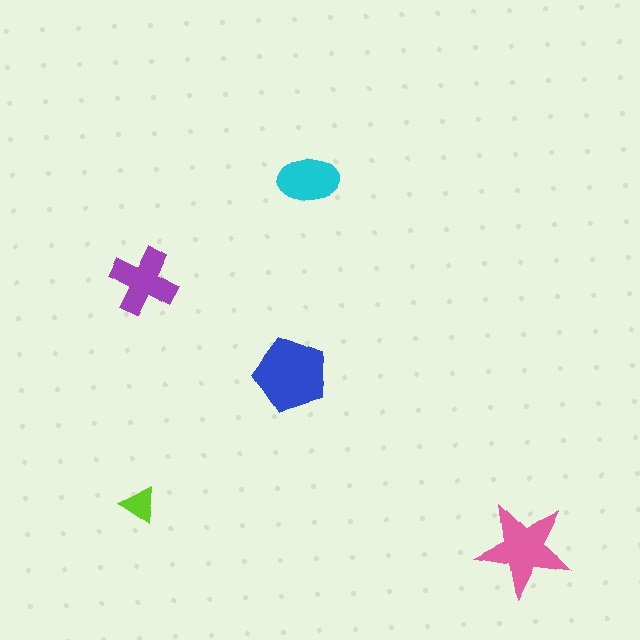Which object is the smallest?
The lime triangle.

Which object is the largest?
The blue pentagon.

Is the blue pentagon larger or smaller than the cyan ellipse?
Larger.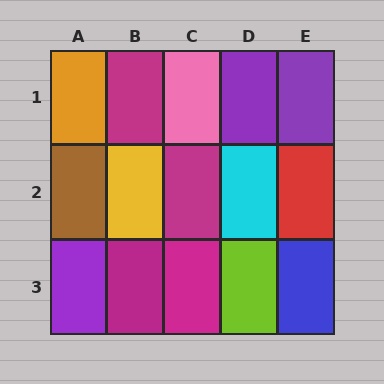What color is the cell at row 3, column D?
Lime.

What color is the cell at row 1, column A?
Orange.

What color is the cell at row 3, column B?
Magenta.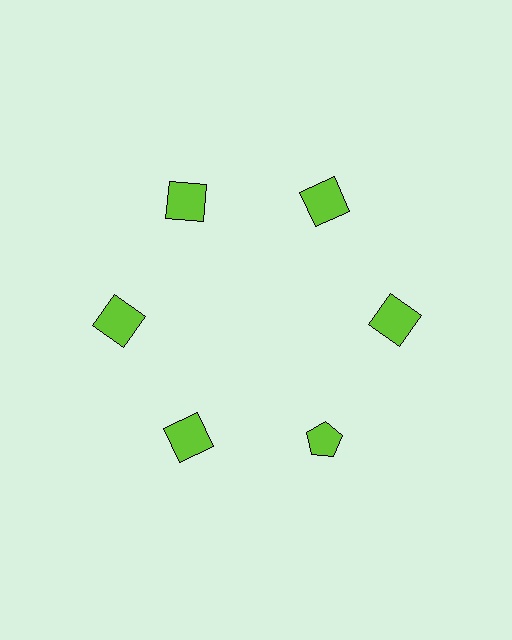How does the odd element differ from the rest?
It has a different shape: pentagon instead of square.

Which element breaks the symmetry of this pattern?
The lime pentagon at roughly the 5 o'clock position breaks the symmetry. All other shapes are lime squares.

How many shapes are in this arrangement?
There are 6 shapes arranged in a ring pattern.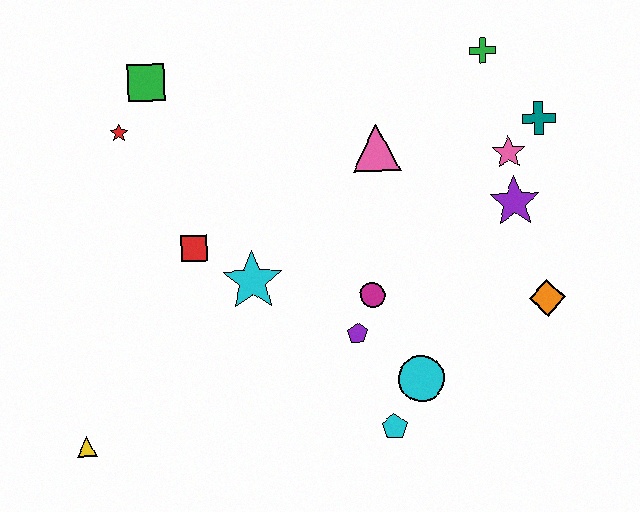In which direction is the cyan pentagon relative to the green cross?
The cyan pentagon is below the green cross.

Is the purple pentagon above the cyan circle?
Yes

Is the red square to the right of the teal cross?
No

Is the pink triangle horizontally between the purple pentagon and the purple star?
Yes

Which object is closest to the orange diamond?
The purple star is closest to the orange diamond.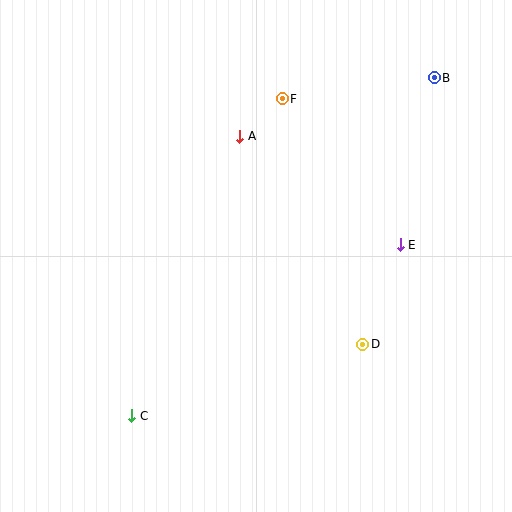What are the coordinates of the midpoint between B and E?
The midpoint between B and E is at (417, 161).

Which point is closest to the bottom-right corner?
Point D is closest to the bottom-right corner.